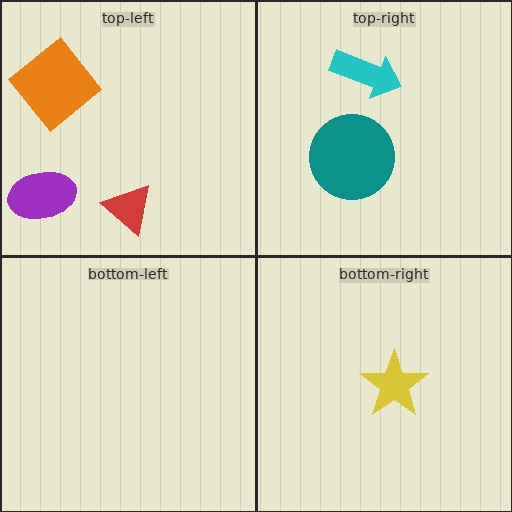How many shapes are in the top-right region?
2.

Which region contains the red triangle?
The top-left region.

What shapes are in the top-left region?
The purple ellipse, the red triangle, the orange diamond.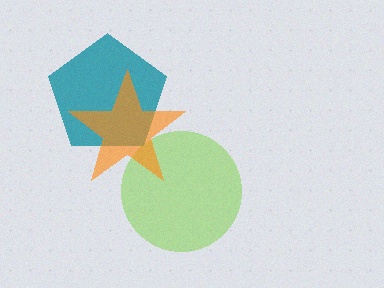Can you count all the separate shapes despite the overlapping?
Yes, there are 3 separate shapes.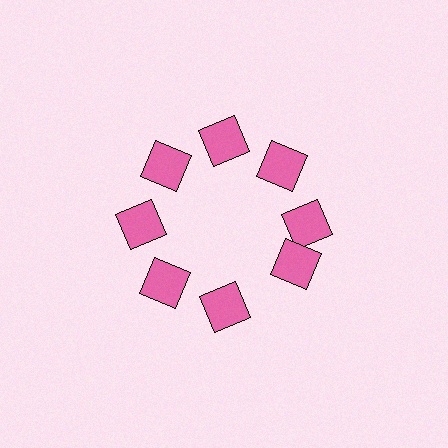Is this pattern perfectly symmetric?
No. The 8 pink squares are arranged in a ring, but one element near the 4 o'clock position is rotated out of alignment along the ring, breaking the 8-fold rotational symmetry.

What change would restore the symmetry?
The symmetry would be restored by rotating it back into even spacing with its neighbors so that all 8 squares sit at equal angles and equal distance from the center.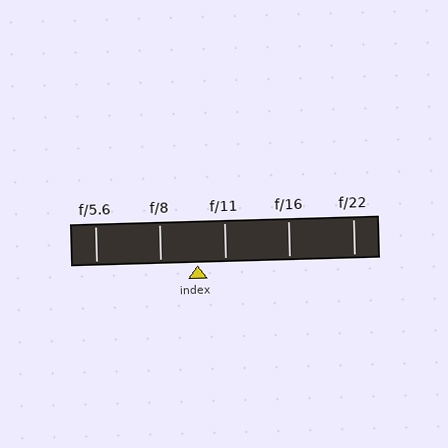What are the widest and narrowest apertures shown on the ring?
The widest aperture shown is f/5.6 and the narrowest is f/22.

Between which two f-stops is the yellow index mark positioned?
The index mark is between f/8 and f/11.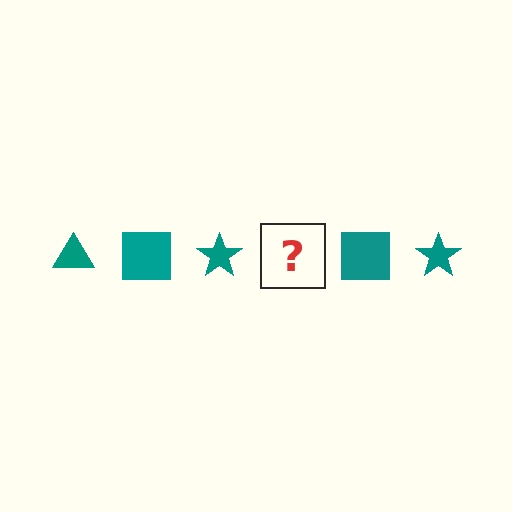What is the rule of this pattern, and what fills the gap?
The rule is that the pattern cycles through triangle, square, star shapes in teal. The gap should be filled with a teal triangle.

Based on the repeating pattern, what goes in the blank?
The blank should be a teal triangle.